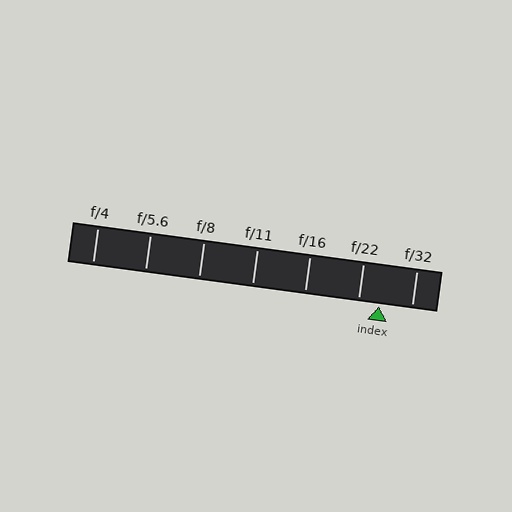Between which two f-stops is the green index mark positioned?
The index mark is between f/22 and f/32.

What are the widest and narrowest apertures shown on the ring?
The widest aperture shown is f/4 and the narrowest is f/32.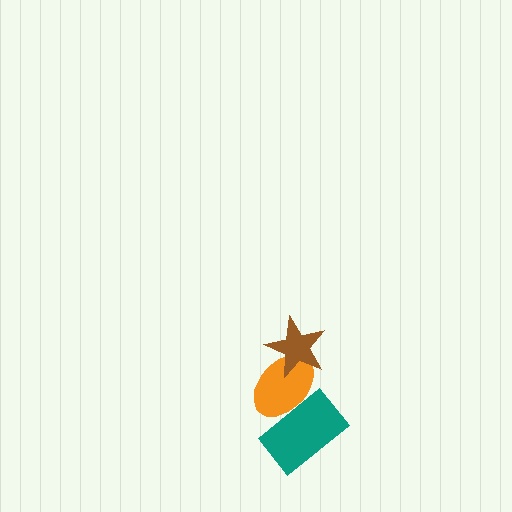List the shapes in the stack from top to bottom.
From top to bottom: the brown star, the orange ellipse, the teal rectangle.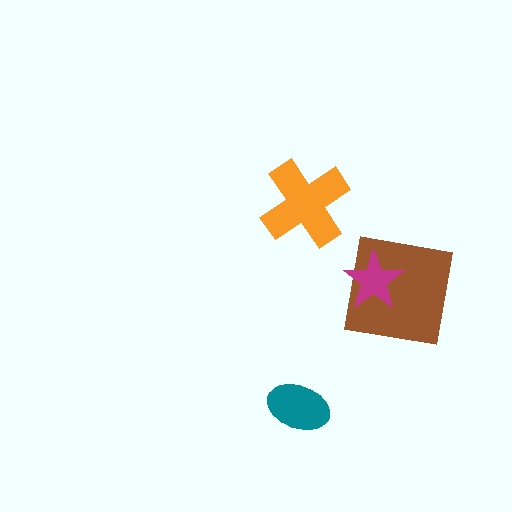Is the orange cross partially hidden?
No, no other shape covers it.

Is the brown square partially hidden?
Yes, it is partially covered by another shape.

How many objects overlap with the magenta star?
1 object overlaps with the magenta star.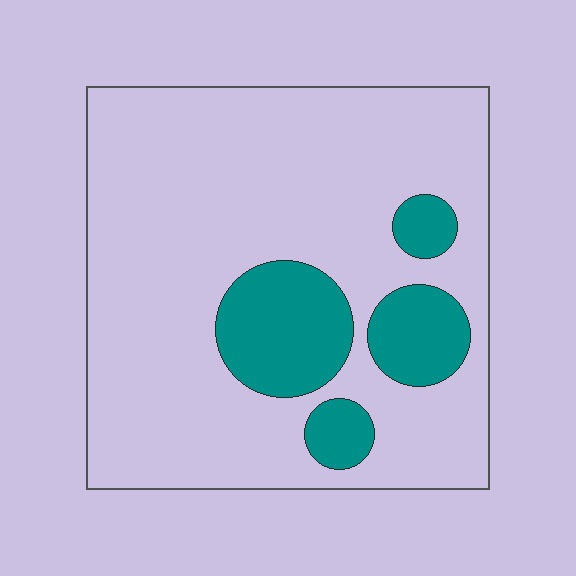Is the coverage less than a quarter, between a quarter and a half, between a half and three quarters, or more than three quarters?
Less than a quarter.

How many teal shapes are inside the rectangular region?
4.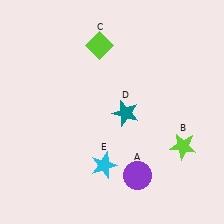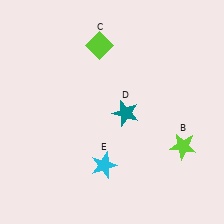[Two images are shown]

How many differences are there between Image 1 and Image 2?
There is 1 difference between the two images.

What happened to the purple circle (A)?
The purple circle (A) was removed in Image 2. It was in the bottom-right area of Image 1.